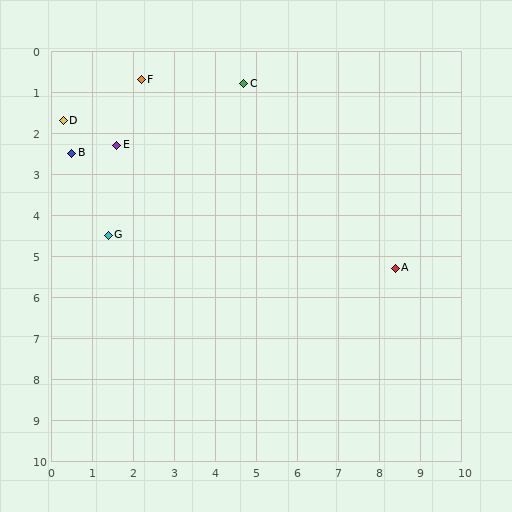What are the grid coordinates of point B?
Point B is at approximately (0.5, 2.5).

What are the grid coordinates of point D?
Point D is at approximately (0.3, 1.7).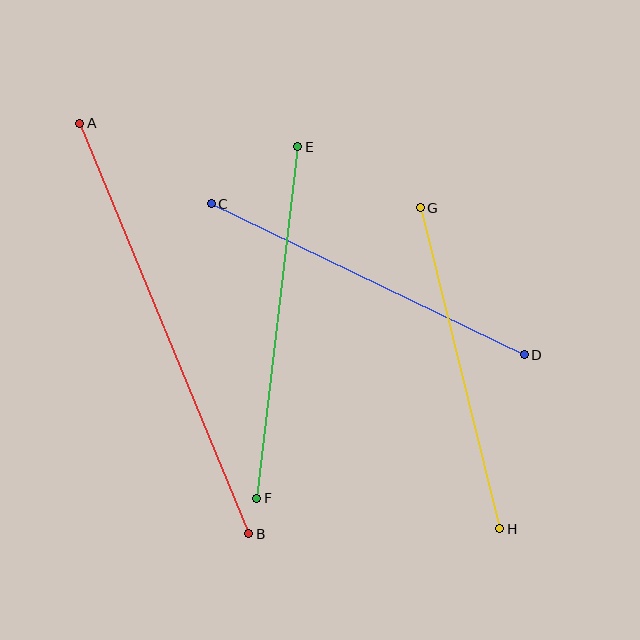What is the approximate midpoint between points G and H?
The midpoint is at approximately (460, 368) pixels.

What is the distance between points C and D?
The distance is approximately 347 pixels.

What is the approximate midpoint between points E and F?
The midpoint is at approximately (277, 322) pixels.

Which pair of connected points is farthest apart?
Points A and B are farthest apart.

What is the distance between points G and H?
The distance is approximately 330 pixels.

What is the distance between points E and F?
The distance is approximately 354 pixels.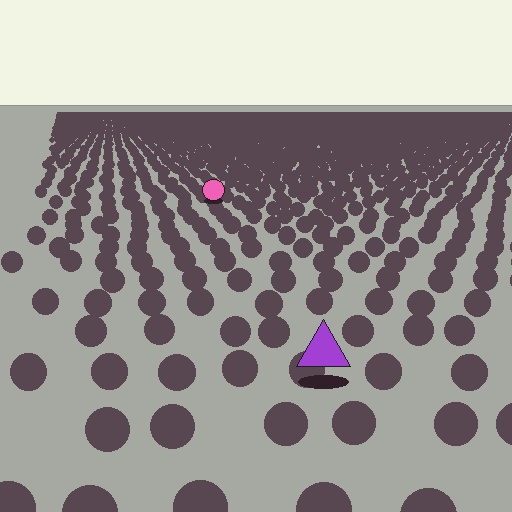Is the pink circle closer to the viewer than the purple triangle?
No. The purple triangle is closer — you can tell from the texture gradient: the ground texture is coarser near it.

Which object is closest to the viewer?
The purple triangle is closest. The texture marks near it are larger and more spread out.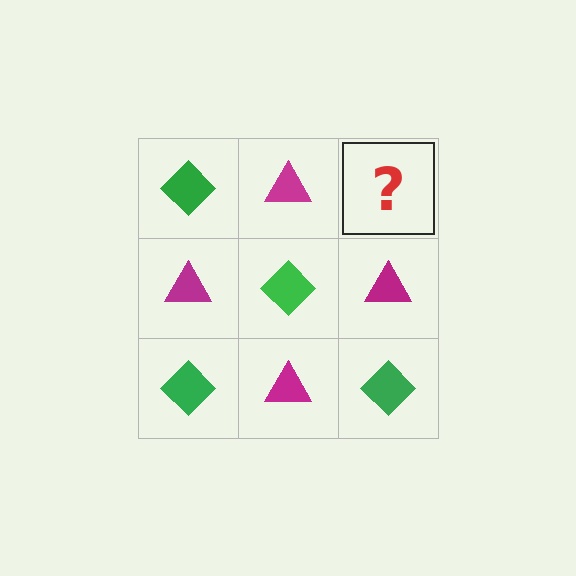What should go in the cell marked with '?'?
The missing cell should contain a green diamond.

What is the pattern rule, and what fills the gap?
The rule is that it alternates green diamond and magenta triangle in a checkerboard pattern. The gap should be filled with a green diamond.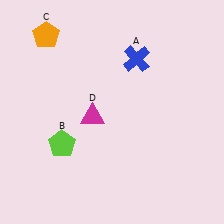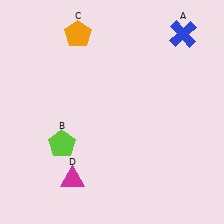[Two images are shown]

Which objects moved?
The objects that moved are: the blue cross (A), the orange pentagon (C), the magenta triangle (D).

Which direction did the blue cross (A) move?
The blue cross (A) moved right.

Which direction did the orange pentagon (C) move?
The orange pentagon (C) moved right.